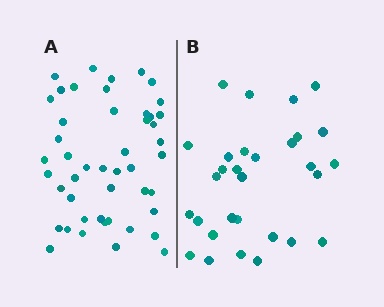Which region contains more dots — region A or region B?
Region A (the left region) has more dots.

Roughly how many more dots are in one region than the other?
Region A has approximately 15 more dots than region B.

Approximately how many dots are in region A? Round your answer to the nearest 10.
About 50 dots. (The exact count is 47, which rounds to 50.)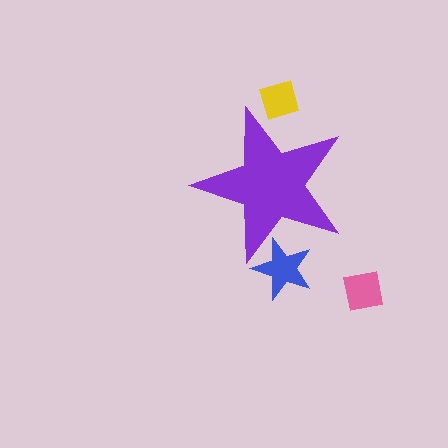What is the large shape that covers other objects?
A purple star.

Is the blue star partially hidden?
Yes, the blue star is partially hidden behind the purple star.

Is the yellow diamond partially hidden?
Yes, the yellow diamond is partially hidden behind the purple star.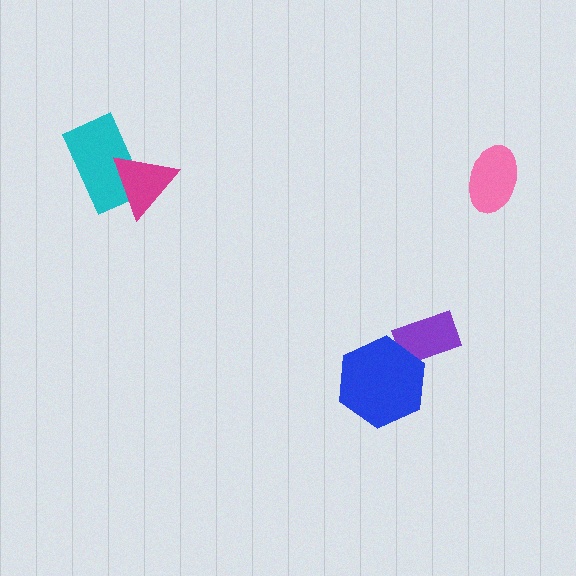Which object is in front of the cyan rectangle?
The magenta triangle is in front of the cyan rectangle.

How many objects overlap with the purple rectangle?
1 object overlaps with the purple rectangle.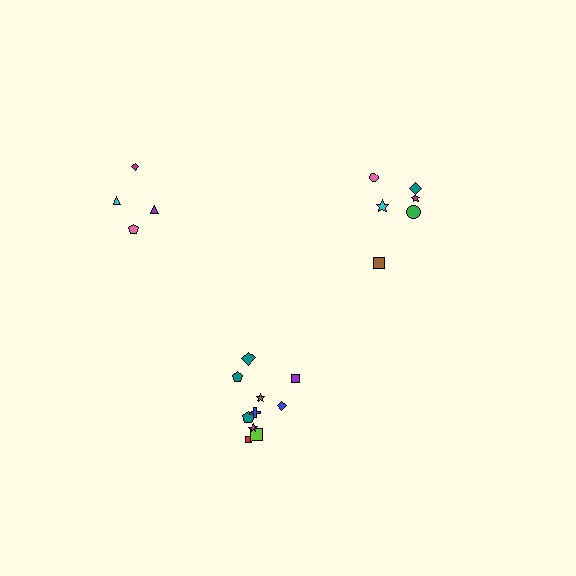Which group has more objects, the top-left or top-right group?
The top-right group.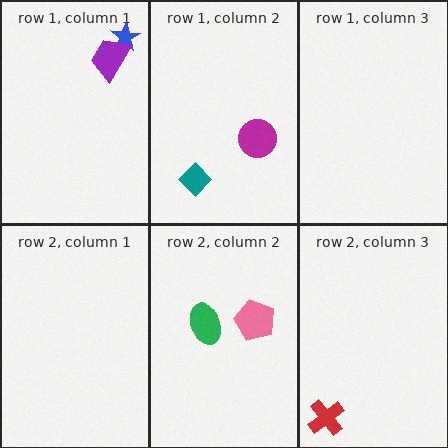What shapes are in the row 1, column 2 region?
The teal diamond, the magenta circle.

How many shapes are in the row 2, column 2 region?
2.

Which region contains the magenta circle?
The row 1, column 2 region.